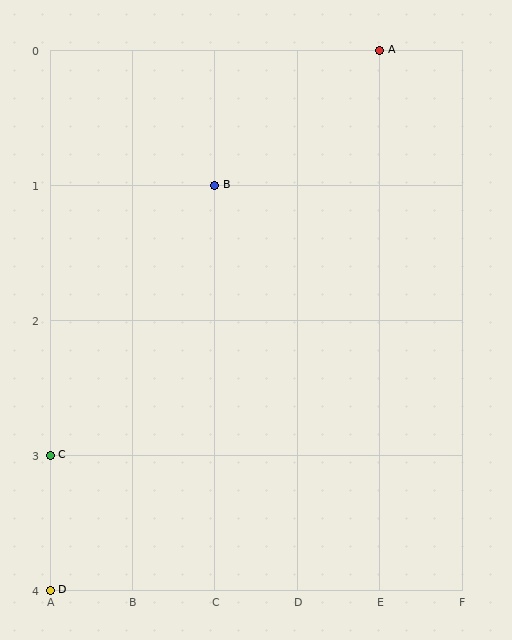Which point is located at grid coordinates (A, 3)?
Point C is at (A, 3).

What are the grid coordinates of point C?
Point C is at grid coordinates (A, 3).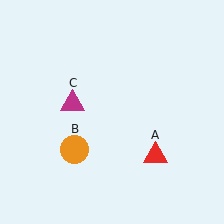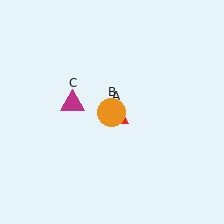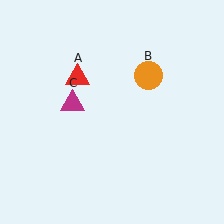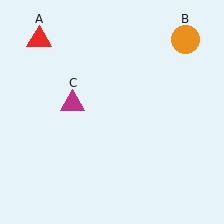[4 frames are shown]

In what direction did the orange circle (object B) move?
The orange circle (object B) moved up and to the right.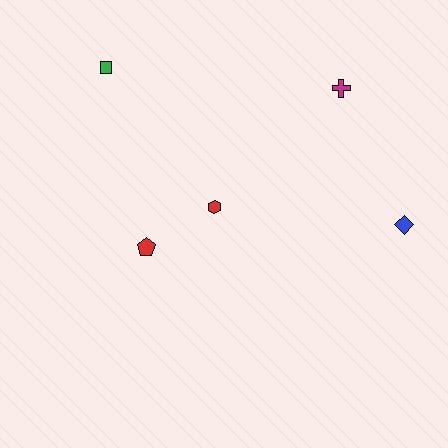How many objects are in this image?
There are 5 objects.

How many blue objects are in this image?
There is 1 blue object.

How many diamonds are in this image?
There is 1 diamond.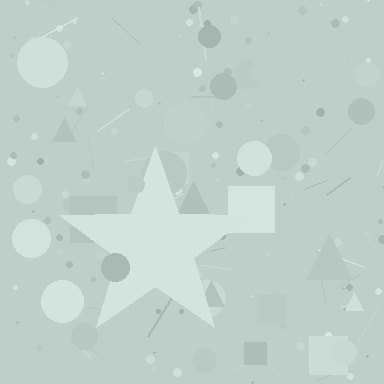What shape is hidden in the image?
A star is hidden in the image.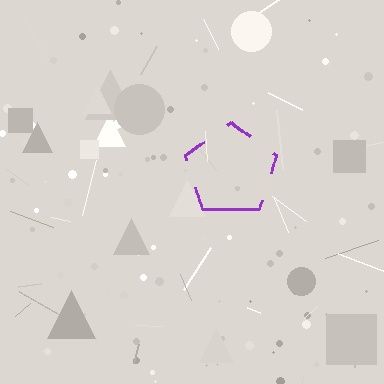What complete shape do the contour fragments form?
The contour fragments form a pentagon.